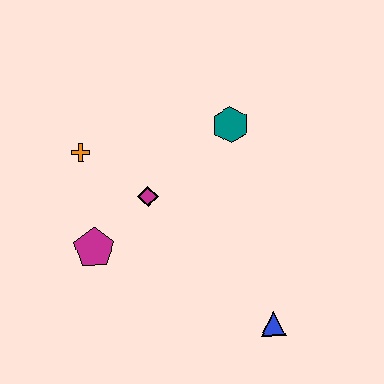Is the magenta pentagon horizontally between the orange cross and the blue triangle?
Yes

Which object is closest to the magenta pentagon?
The magenta diamond is closest to the magenta pentagon.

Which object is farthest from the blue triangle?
The orange cross is farthest from the blue triangle.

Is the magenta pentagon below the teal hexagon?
Yes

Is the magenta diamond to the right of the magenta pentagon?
Yes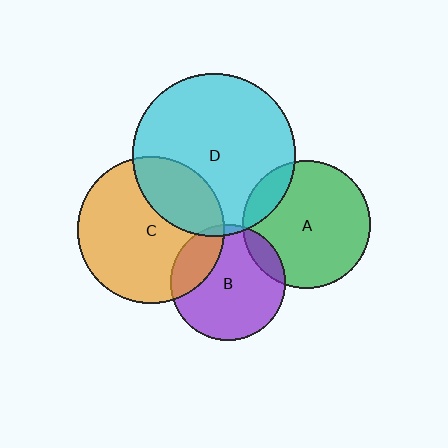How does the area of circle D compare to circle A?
Approximately 1.6 times.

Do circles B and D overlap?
Yes.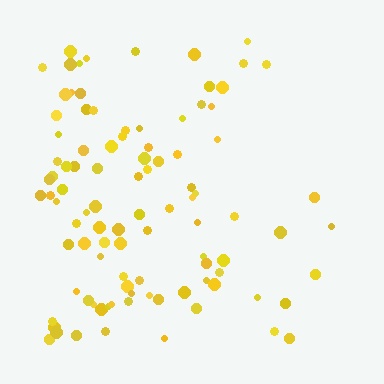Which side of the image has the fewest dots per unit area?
The right.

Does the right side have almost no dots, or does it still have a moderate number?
Still a moderate number, just noticeably fewer than the left.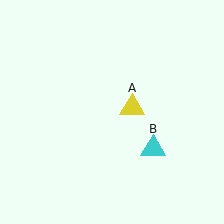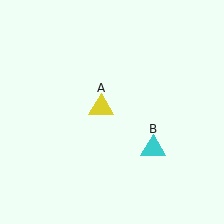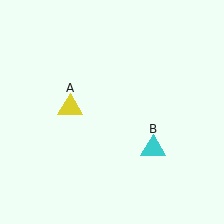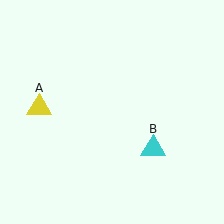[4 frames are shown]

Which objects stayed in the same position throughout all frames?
Cyan triangle (object B) remained stationary.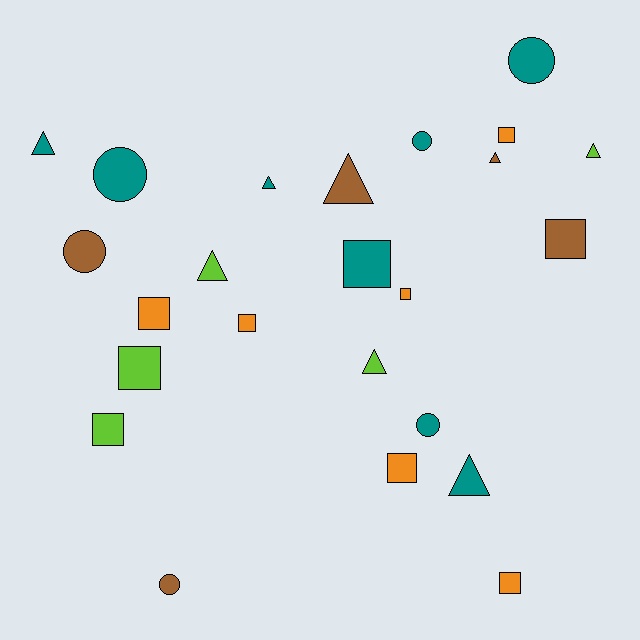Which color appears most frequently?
Teal, with 8 objects.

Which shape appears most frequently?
Square, with 10 objects.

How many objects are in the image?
There are 24 objects.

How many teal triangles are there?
There are 3 teal triangles.